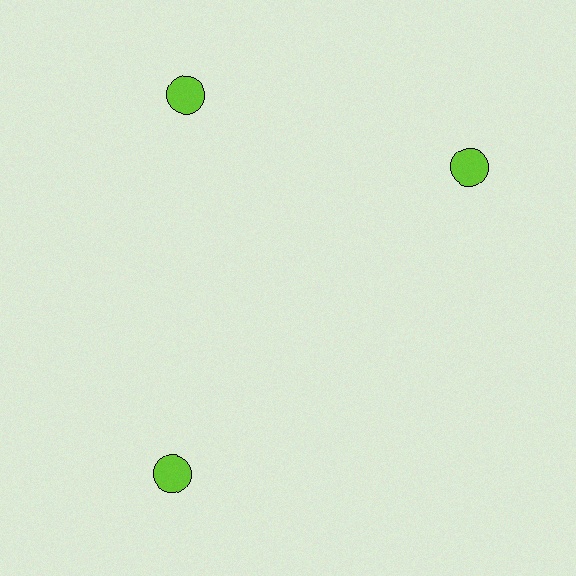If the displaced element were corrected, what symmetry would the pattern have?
It would have 3-fold rotational symmetry — the pattern would map onto itself every 120 degrees.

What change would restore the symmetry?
The symmetry would be restored by rotating it back into even spacing with its neighbors so that all 3 circles sit at equal angles and equal distance from the center.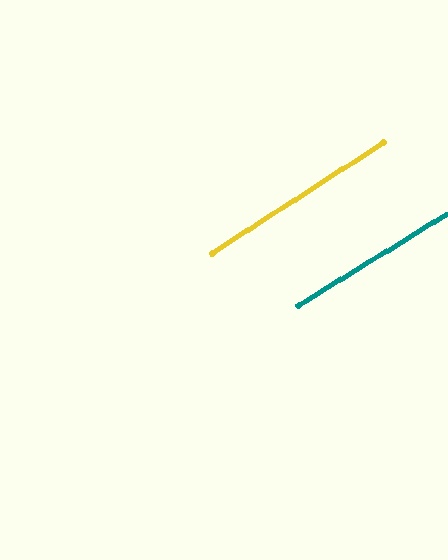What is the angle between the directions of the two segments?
Approximately 1 degree.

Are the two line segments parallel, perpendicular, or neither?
Parallel — their directions differ by only 1.2°.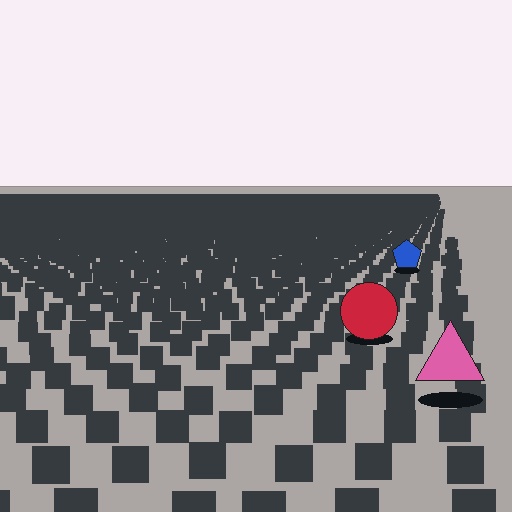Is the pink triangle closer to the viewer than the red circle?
Yes. The pink triangle is closer — you can tell from the texture gradient: the ground texture is coarser near it.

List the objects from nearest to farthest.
From nearest to farthest: the pink triangle, the red circle, the blue pentagon.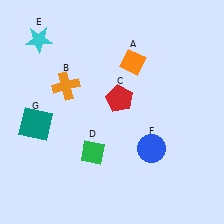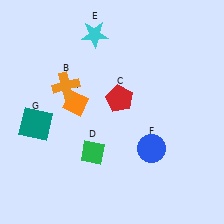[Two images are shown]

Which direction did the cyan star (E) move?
The cyan star (E) moved right.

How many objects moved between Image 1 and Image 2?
2 objects moved between the two images.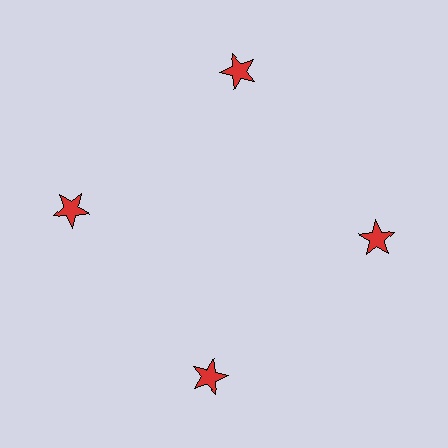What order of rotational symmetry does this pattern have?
This pattern has 4-fold rotational symmetry.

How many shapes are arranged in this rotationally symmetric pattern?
There are 4 shapes, arranged in 4 groups of 1.